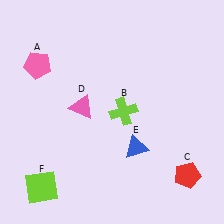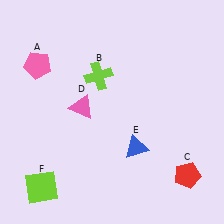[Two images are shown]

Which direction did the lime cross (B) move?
The lime cross (B) moved up.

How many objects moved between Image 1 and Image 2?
1 object moved between the two images.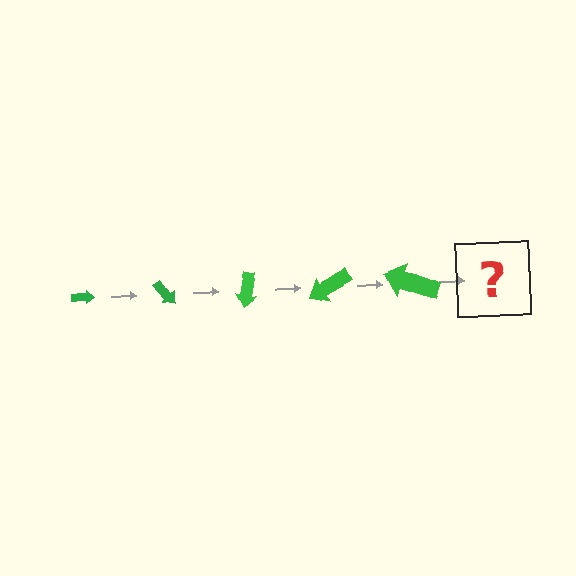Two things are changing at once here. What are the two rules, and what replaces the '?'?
The two rules are that the arrow grows larger each step and it rotates 50 degrees each step. The '?' should be an arrow, larger than the previous one and rotated 250 degrees from the start.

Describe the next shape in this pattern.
It should be an arrow, larger than the previous one and rotated 250 degrees from the start.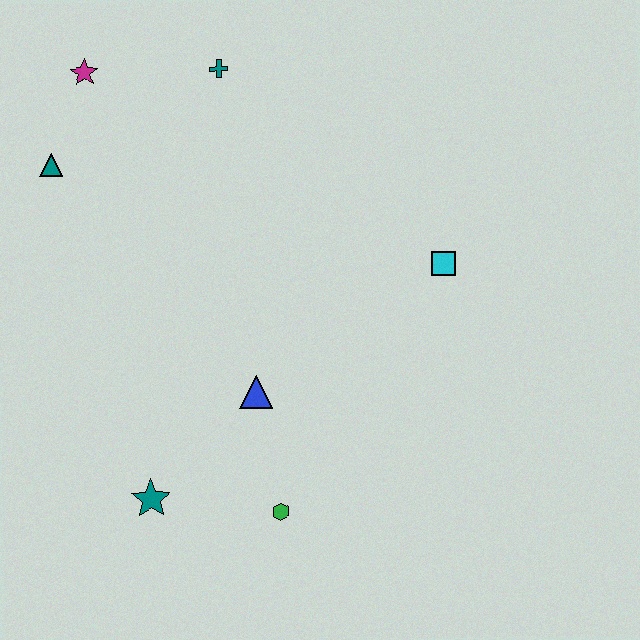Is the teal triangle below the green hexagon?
No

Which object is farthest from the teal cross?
The green hexagon is farthest from the teal cross.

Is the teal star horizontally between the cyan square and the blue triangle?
No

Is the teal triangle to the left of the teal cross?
Yes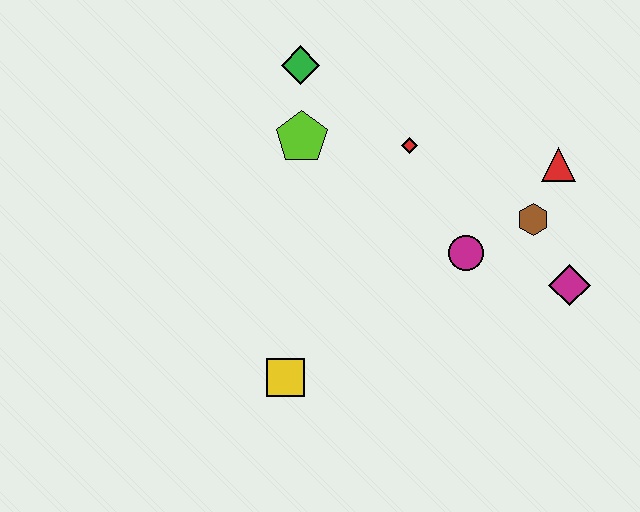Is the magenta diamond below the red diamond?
Yes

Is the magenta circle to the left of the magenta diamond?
Yes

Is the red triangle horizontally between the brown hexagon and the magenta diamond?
Yes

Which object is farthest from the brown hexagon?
The yellow square is farthest from the brown hexagon.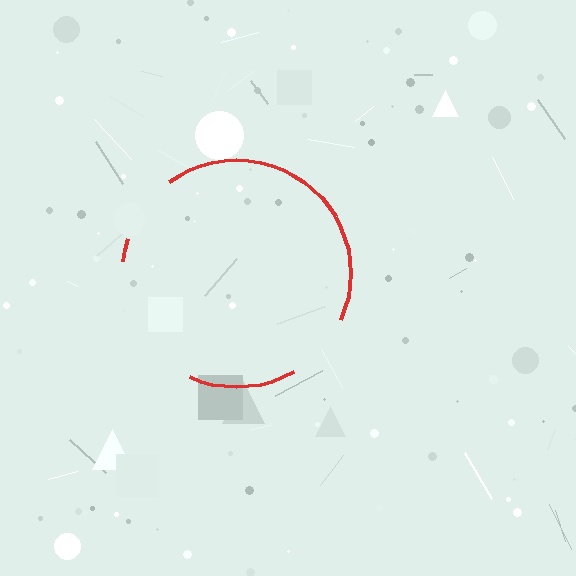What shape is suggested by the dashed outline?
The dashed outline suggests a circle.